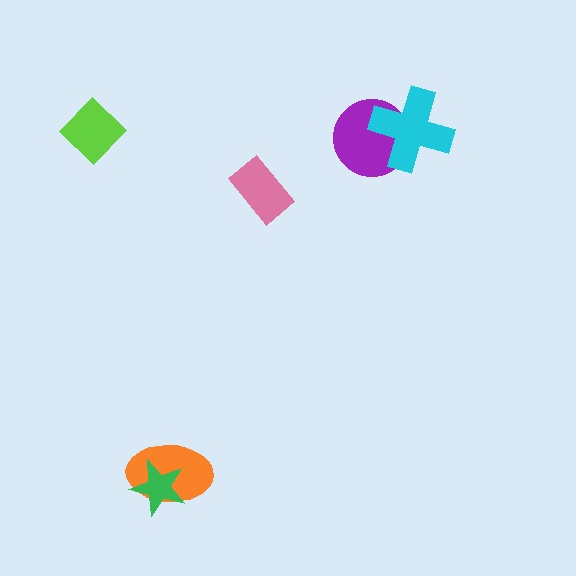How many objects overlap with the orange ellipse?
1 object overlaps with the orange ellipse.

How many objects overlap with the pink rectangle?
0 objects overlap with the pink rectangle.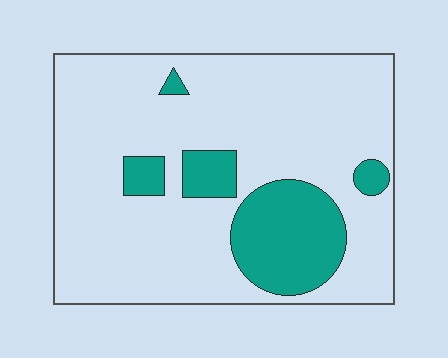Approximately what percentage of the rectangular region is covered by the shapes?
Approximately 20%.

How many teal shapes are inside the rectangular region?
5.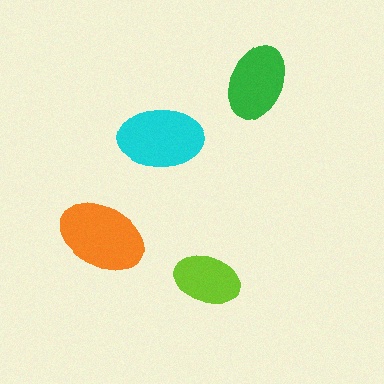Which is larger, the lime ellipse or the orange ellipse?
The orange one.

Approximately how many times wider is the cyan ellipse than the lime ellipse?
About 1.5 times wider.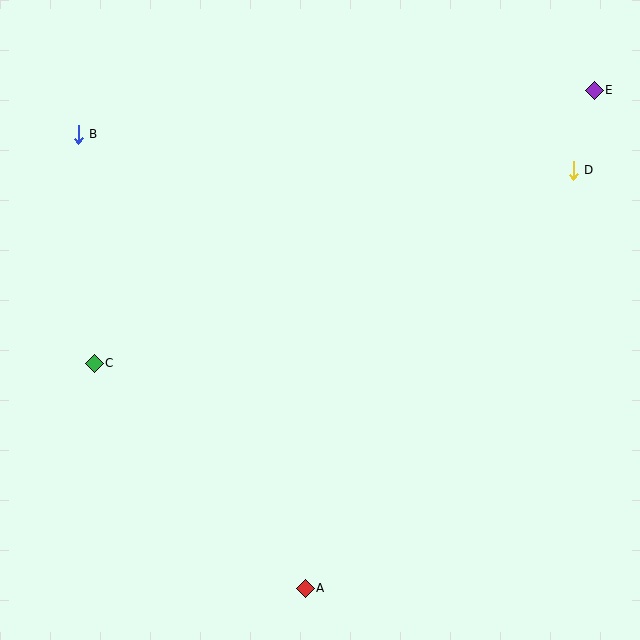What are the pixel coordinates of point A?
Point A is at (305, 588).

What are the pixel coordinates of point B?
Point B is at (78, 134).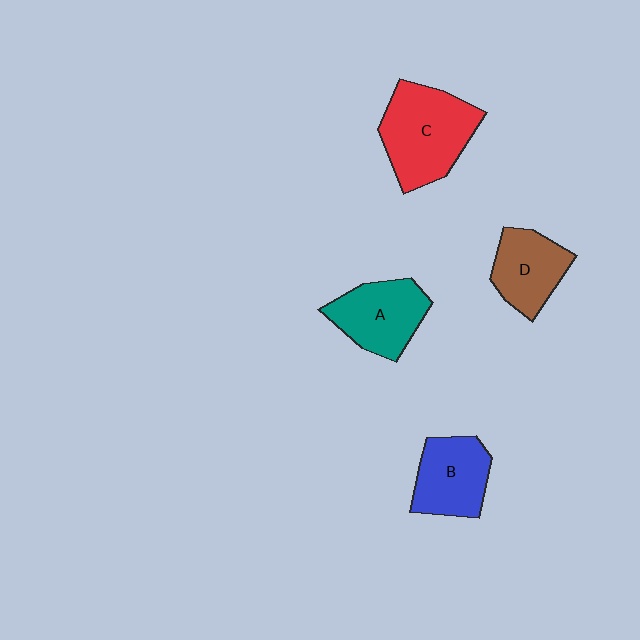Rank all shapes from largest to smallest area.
From largest to smallest: C (red), A (teal), B (blue), D (brown).